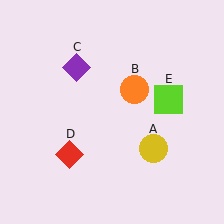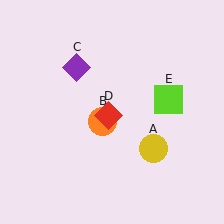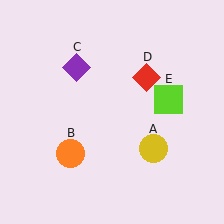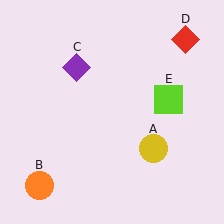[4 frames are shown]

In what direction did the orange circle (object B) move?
The orange circle (object B) moved down and to the left.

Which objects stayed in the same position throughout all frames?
Yellow circle (object A) and purple diamond (object C) and lime square (object E) remained stationary.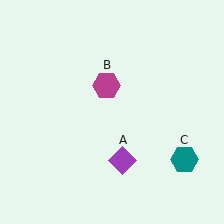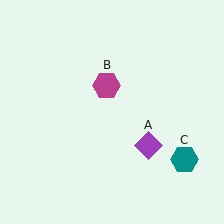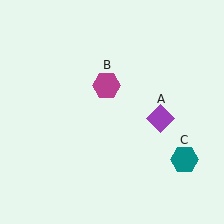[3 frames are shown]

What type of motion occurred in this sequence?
The purple diamond (object A) rotated counterclockwise around the center of the scene.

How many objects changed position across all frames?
1 object changed position: purple diamond (object A).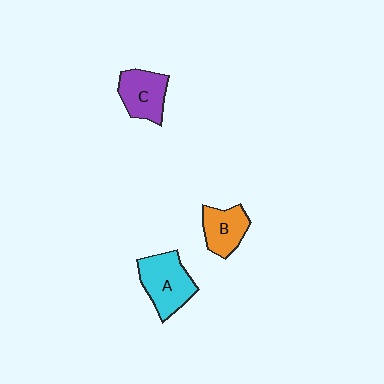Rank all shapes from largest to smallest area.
From largest to smallest: A (cyan), C (purple), B (orange).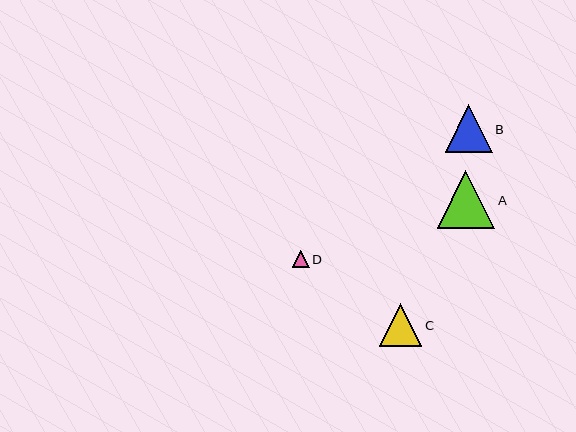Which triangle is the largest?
Triangle A is the largest with a size of approximately 57 pixels.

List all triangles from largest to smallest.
From largest to smallest: A, B, C, D.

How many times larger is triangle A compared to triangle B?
Triangle A is approximately 1.2 times the size of triangle B.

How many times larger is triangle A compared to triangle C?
Triangle A is approximately 1.4 times the size of triangle C.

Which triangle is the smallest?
Triangle D is the smallest with a size of approximately 17 pixels.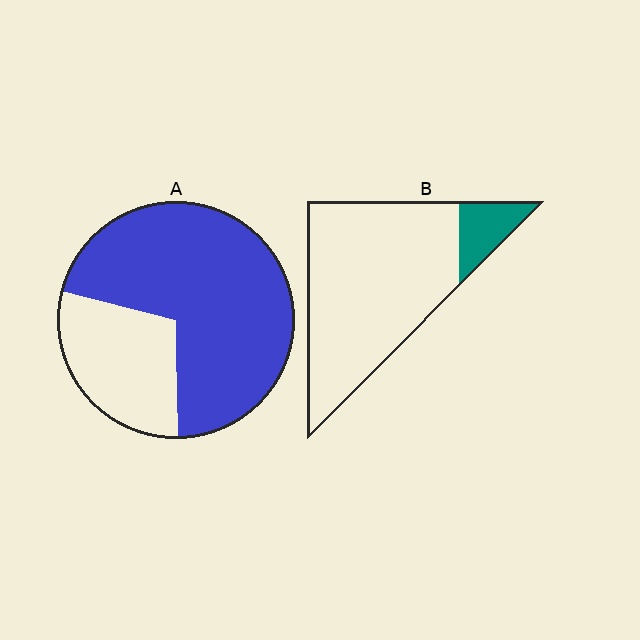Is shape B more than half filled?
No.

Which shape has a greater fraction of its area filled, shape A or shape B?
Shape A.